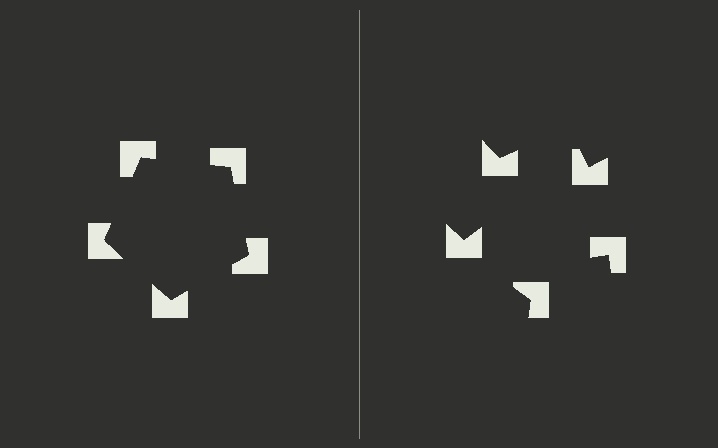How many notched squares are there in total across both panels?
10 — 5 on each side.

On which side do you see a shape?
An illusory pentagon appears on the left side. On the right side the wedge cuts are rotated, so no coherent shape forms.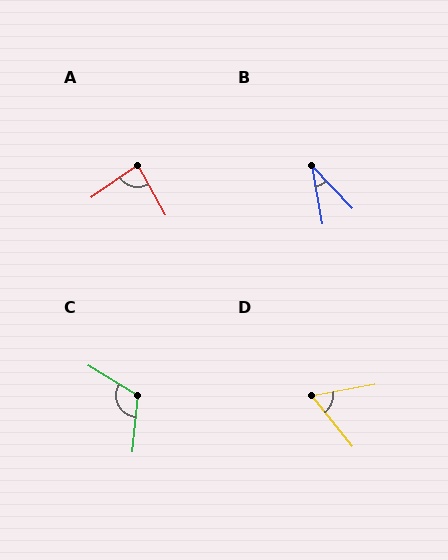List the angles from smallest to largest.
B (34°), D (62°), A (84°), C (115°).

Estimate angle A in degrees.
Approximately 84 degrees.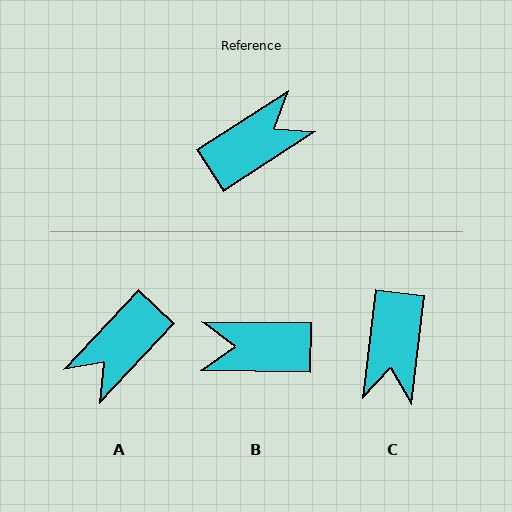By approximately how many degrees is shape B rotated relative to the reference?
Approximately 146 degrees counter-clockwise.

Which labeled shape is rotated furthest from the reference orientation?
A, about 166 degrees away.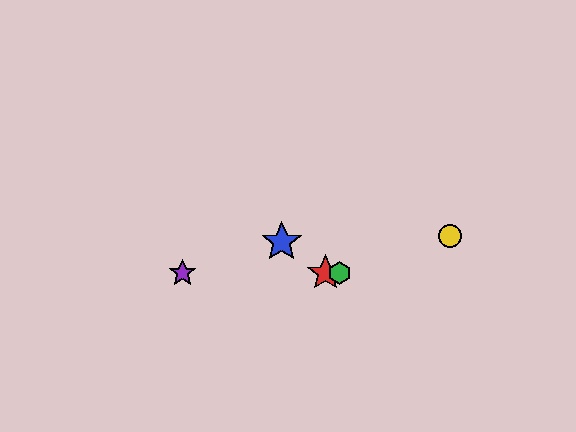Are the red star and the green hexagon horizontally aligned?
Yes, both are at y≈273.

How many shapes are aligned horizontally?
3 shapes (the red star, the green hexagon, the purple star) are aligned horizontally.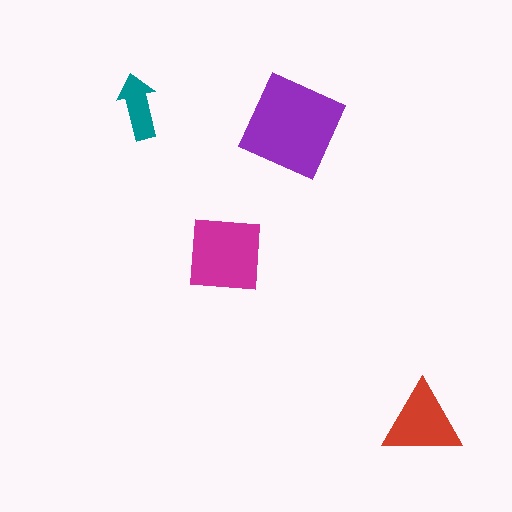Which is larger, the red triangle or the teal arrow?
The red triangle.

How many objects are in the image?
There are 4 objects in the image.